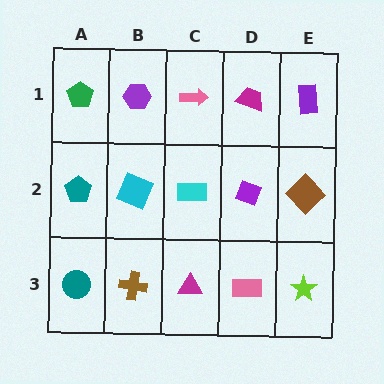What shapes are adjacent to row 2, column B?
A purple hexagon (row 1, column B), a brown cross (row 3, column B), a teal pentagon (row 2, column A), a cyan rectangle (row 2, column C).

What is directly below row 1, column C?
A cyan rectangle.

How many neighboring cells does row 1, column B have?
3.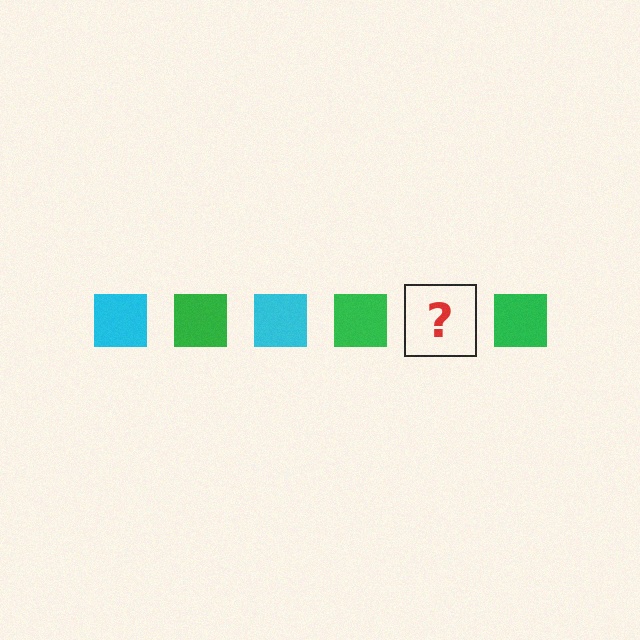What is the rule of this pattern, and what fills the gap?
The rule is that the pattern cycles through cyan, green squares. The gap should be filled with a cyan square.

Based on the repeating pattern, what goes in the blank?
The blank should be a cyan square.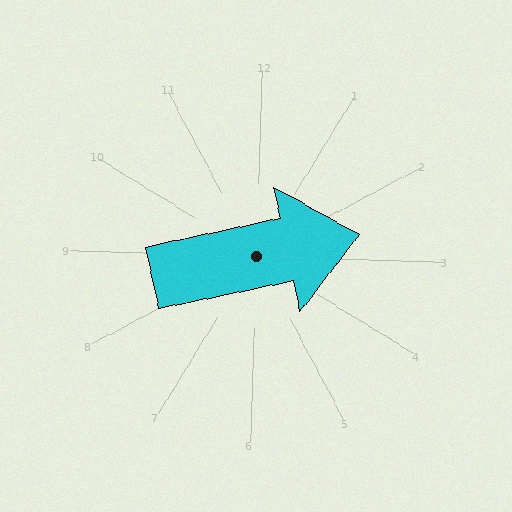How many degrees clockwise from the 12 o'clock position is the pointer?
Approximately 76 degrees.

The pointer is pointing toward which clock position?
Roughly 3 o'clock.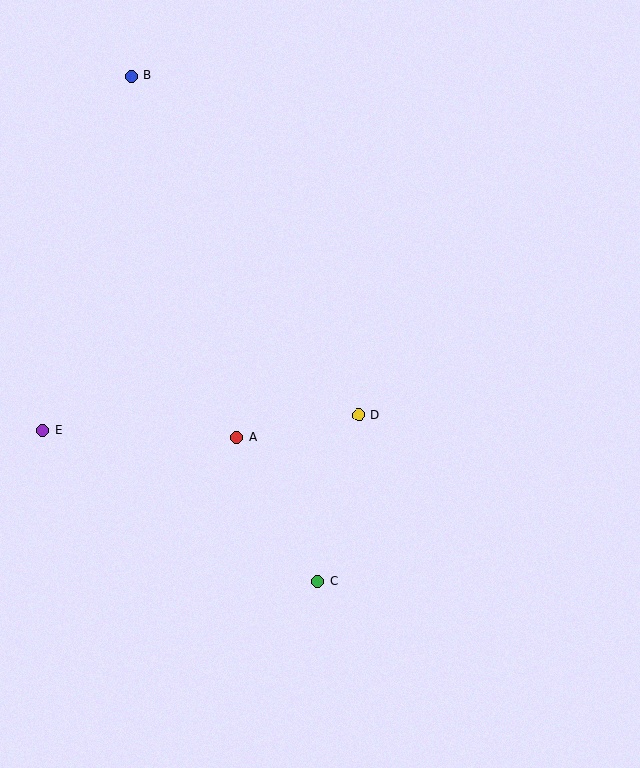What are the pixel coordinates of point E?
Point E is at (43, 430).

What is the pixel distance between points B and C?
The distance between B and C is 539 pixels.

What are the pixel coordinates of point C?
Point C is at (318, 582).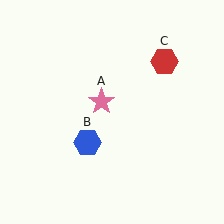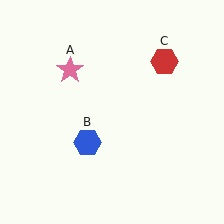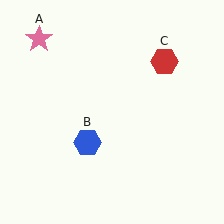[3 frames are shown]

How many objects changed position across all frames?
1 object changed position: pink star (object A).